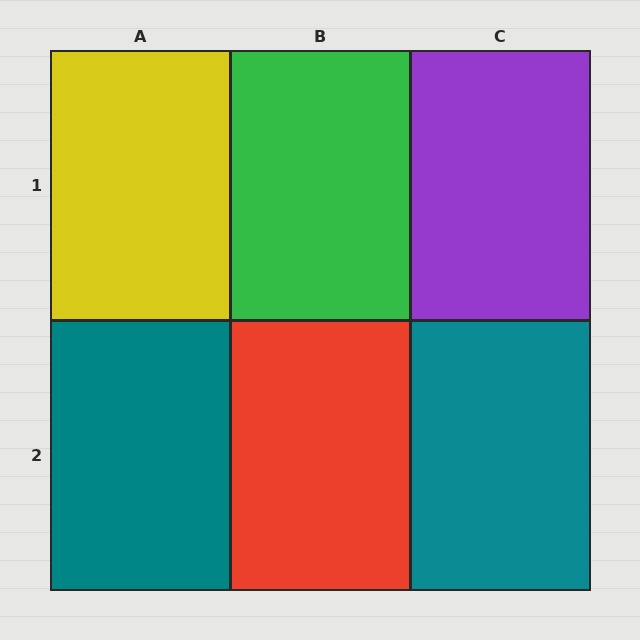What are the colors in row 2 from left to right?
Teal, red, teal.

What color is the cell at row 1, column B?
Green.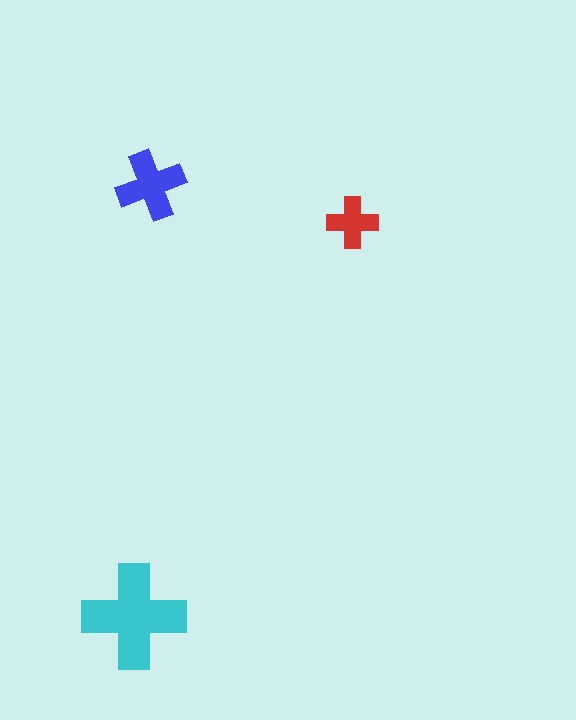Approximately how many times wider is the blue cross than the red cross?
About 1.5 times wider.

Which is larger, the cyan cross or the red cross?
The cyan one.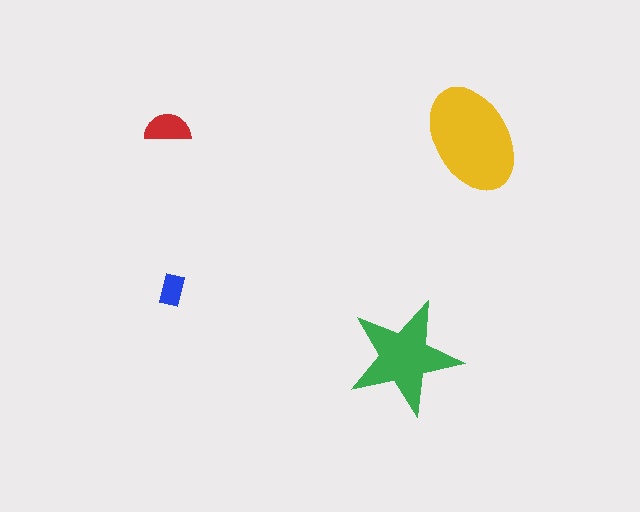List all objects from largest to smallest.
The yellow ellipse, the green star, the red semicircle, the blue rectangle.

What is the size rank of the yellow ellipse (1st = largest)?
1st.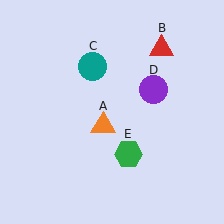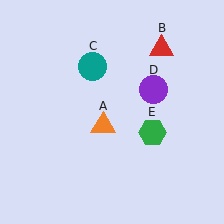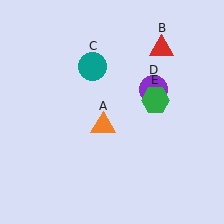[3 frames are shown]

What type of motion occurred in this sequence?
The green hexagon (object E) rotated counterclockwise around the center of the scene.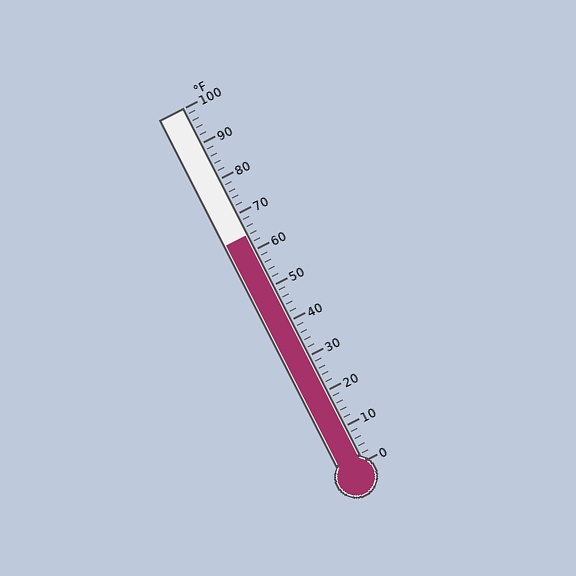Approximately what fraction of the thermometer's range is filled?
The thermometer is filled to approximately 65% of its range.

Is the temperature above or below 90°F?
The temperature is below 90°F.